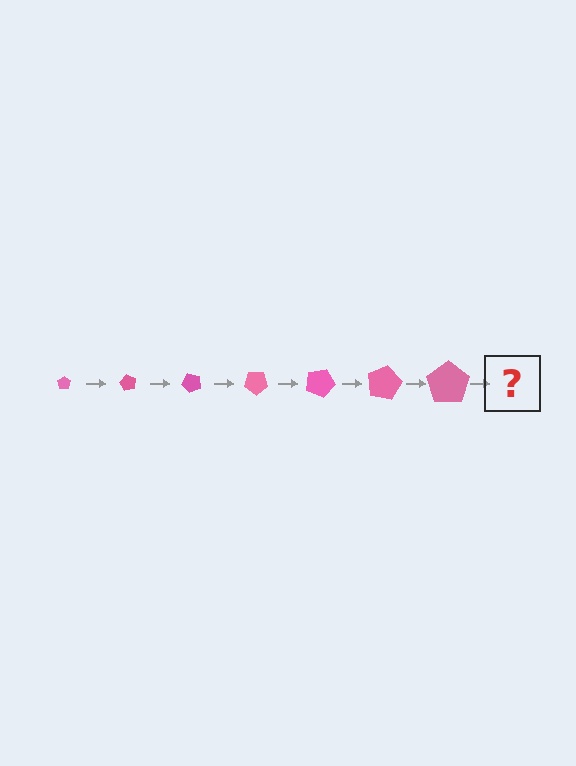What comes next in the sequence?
The next element should be a pentagon, larger than the previous one and rotated 420 degrees from the start.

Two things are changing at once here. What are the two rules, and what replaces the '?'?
The two rules are that the pentagon grows larger each step and it rotates 60 degrees each step. The '?' should be a pentagon, larger than the previous one and rotated 420 degrees from the start.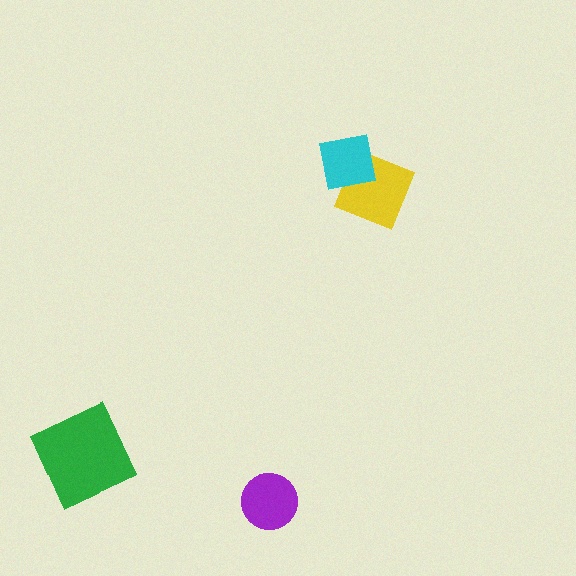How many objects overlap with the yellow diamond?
1 object overlaps with the yellow diamond.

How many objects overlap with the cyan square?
1 object overlaps with the cyan square.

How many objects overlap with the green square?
0 objects overlap with the green square.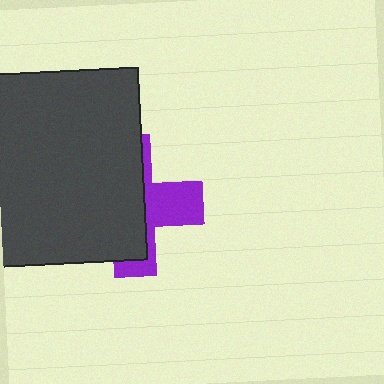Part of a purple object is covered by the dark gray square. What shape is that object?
It is a cross.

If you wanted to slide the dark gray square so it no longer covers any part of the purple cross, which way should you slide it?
Slide it left — that is the most direct way to separate the two shapes.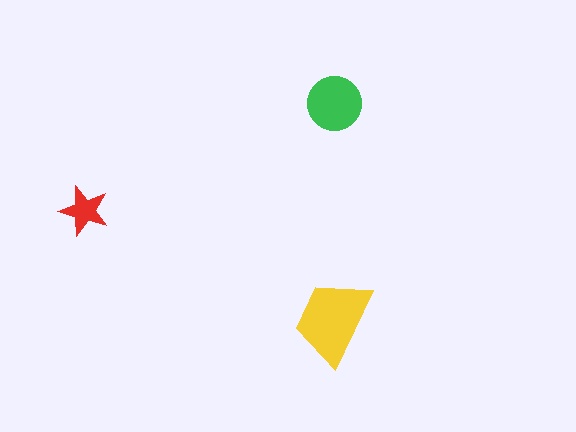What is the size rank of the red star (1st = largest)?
3rd.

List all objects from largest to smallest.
The yellow trapezoid, the green circle, the red star.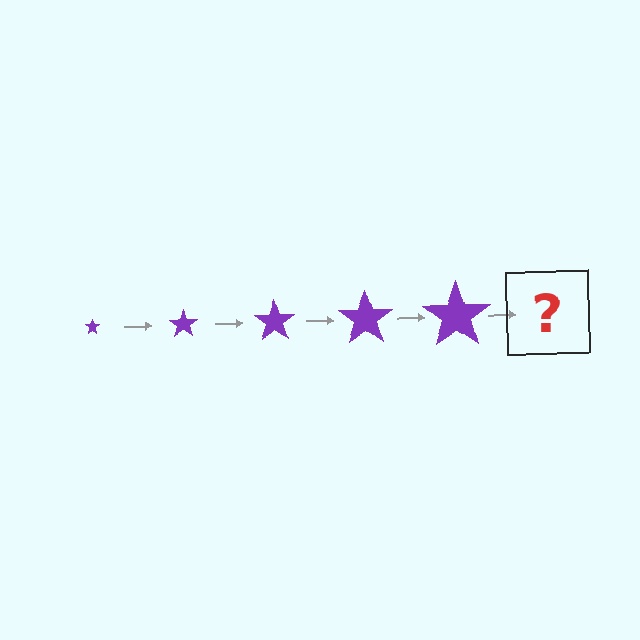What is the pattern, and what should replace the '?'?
The pattern is that the star gets progressively larger each step. The '?' should be a purple star, larger than the previous one.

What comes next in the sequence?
The next element should be a purple star, larger than the previous one.